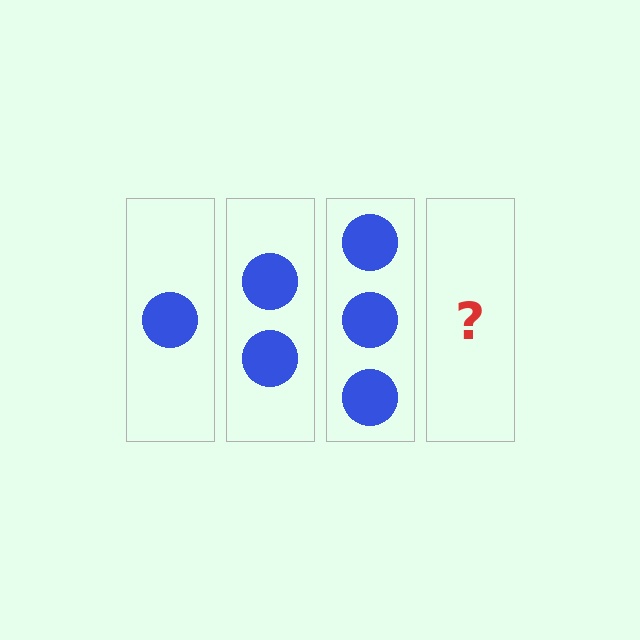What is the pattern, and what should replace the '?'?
The pattern is that each step adds one more circle. The '?' should be 4 circles.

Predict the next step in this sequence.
The next step is 4 circles.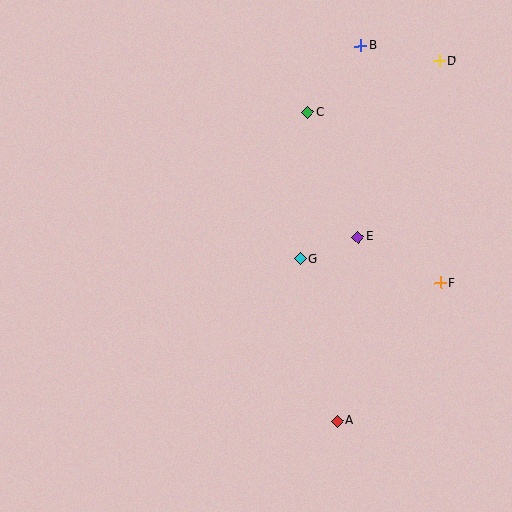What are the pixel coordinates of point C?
Point C is at (308, 113).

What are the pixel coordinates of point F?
Point F is at (440, 283).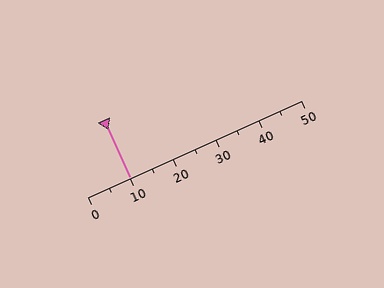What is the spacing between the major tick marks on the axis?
The major ticks are spaced 10 apart.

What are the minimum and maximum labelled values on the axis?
The axis runs from 0 to 50.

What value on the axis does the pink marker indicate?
The marker indicates approximately 10.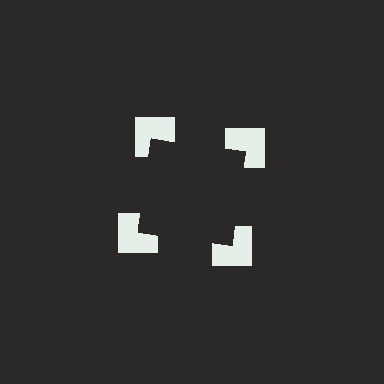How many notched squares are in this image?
There are 4 — one at each vertex of the illusory square.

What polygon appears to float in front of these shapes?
An illusory square — its edges are inferred from the aligned wedge cuts in the notched squares, not physically drawn.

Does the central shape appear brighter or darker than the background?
It typically appears slightly darker than the background, even though no actual brightness change is drawn.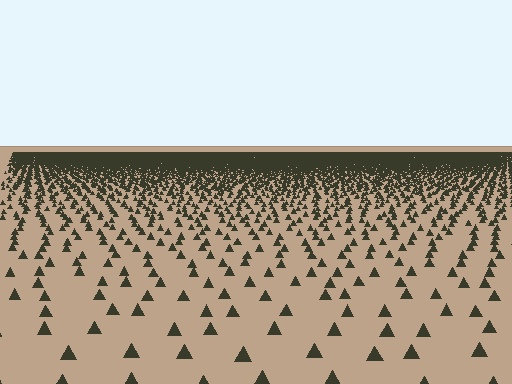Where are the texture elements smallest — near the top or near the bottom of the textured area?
Near the top.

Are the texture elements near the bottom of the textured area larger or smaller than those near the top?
Larger. Near the bottom, elements are closer to the viewer and appear at a bigger on-screen size.